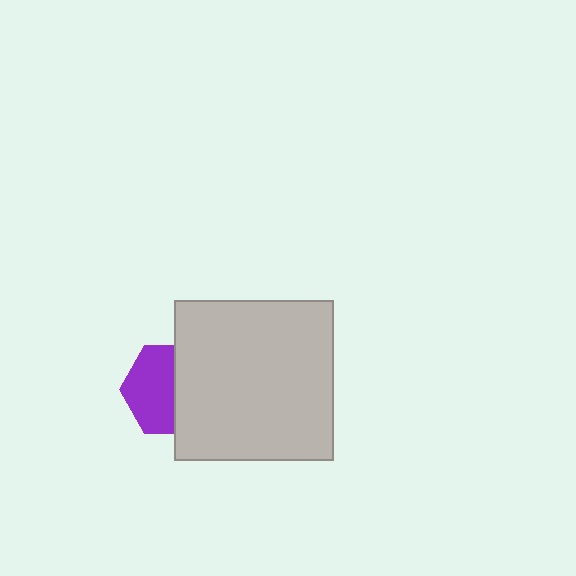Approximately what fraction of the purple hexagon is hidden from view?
Roughly 45% of the purple hexagon is hidden behind the light gray square.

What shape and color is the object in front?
The object in front is a light gray square.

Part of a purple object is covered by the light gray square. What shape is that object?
It is a hexagon.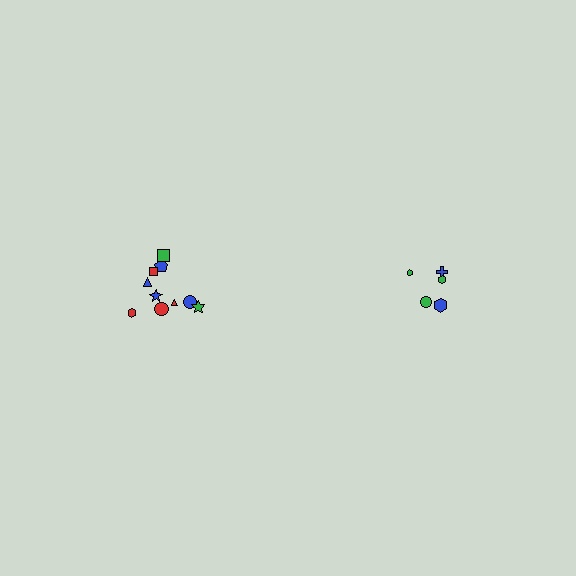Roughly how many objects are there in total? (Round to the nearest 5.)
Roughly 15 objects in total.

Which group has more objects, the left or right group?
The left group.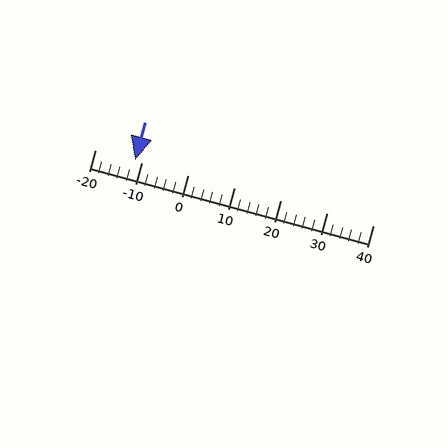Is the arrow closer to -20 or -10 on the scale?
The arrow is closer to -10.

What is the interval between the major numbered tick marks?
The major tick marks are spaced 10 units apart.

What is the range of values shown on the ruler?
The ruler shows values from -20 to 40.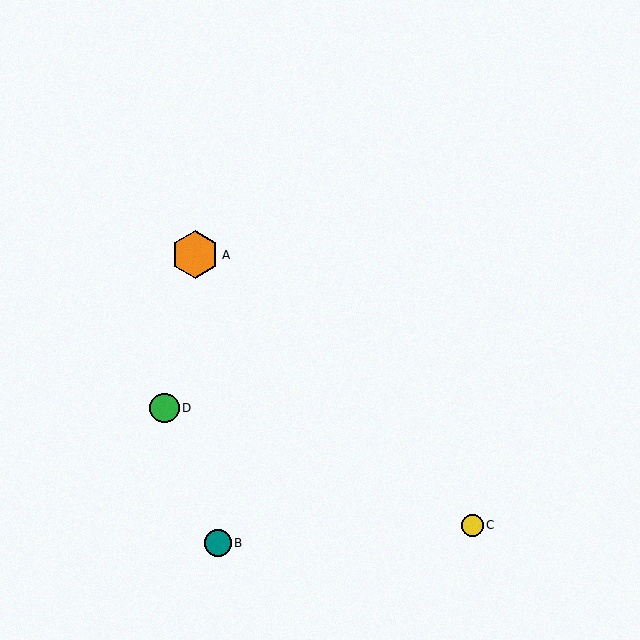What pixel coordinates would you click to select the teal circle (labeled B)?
Click at (218, 543) to select the teal circle B.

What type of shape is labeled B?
Shape B is a teal circle.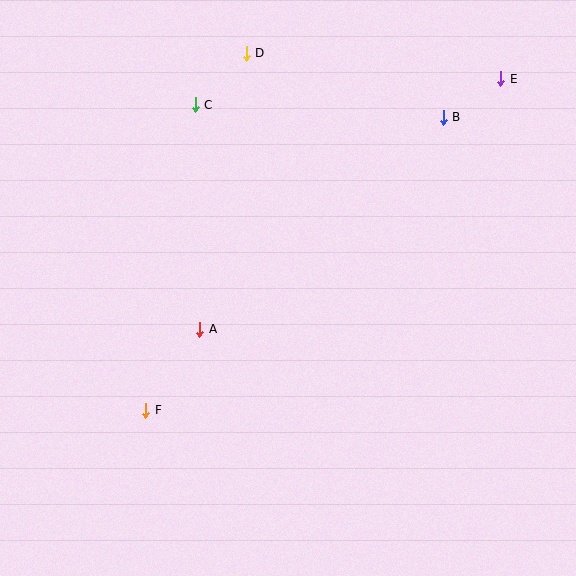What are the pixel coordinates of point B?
Point B is at (443, 117).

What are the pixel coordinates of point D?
Point D is at (246, 53).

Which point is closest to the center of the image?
Point A at (200, 329) is closest to the center.